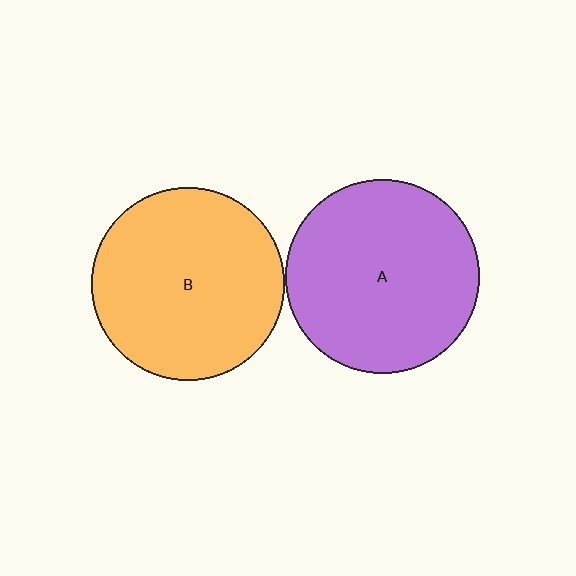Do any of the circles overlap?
No, none of the circles overlap.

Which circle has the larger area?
Circle A (purple).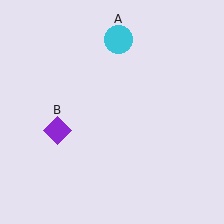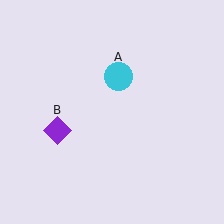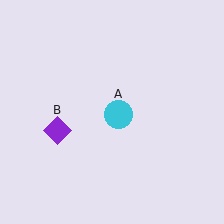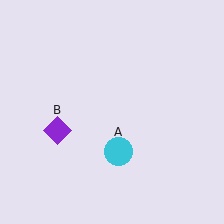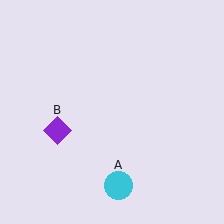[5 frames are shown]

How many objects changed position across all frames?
1 object changed position: cyan circle (object A).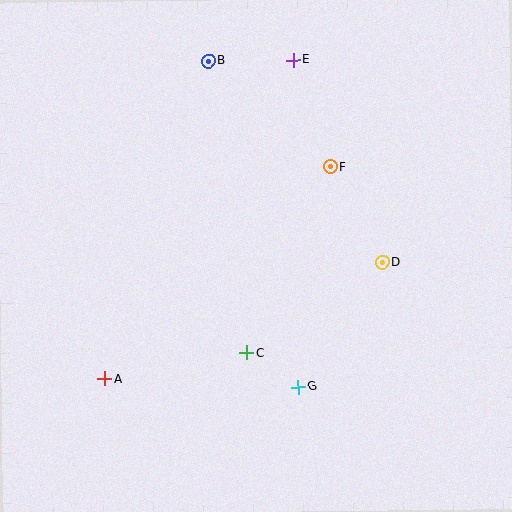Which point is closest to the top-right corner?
Point E is closest to the top-right corner.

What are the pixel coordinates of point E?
Point E is at (293, 60).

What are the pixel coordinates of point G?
Point G is at (298, 387).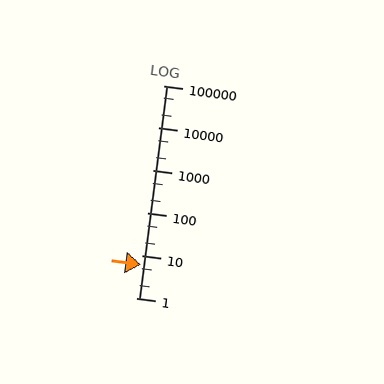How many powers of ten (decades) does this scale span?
The scale spans 5 decades, from 1 to 100000.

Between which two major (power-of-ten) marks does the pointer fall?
The pointer is between 1 and 10.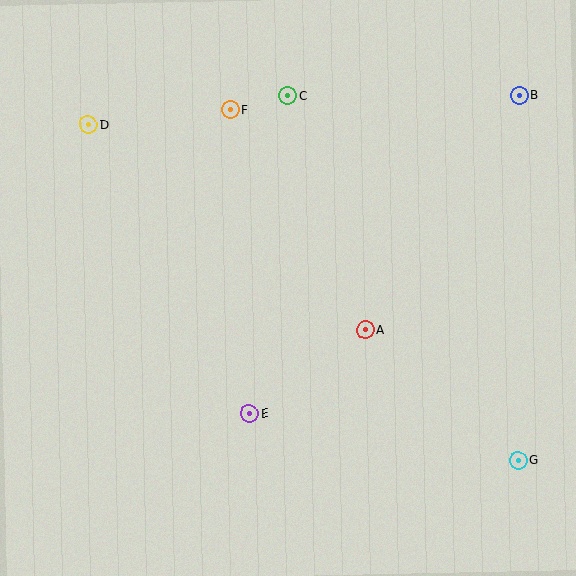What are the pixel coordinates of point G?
Point G is at (518, 460).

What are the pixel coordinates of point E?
Point E is at (249, 413).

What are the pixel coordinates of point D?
Point D is at (88, 125).